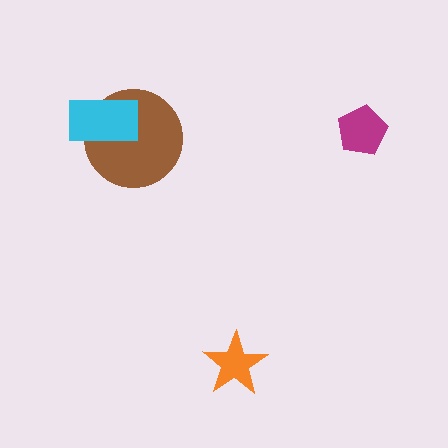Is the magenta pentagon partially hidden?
No, no other shape covers it.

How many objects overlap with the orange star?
0 objects overlap with the orange star.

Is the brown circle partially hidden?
Yes, it is partially covered by another shape.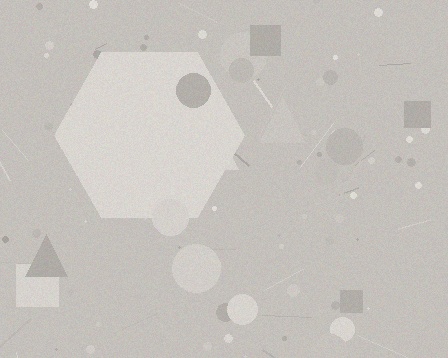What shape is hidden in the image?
A hexagon is hidden in the image.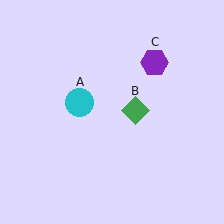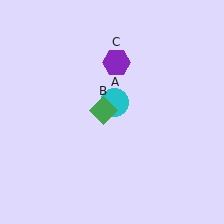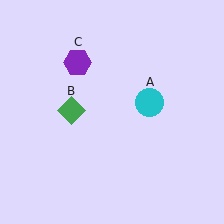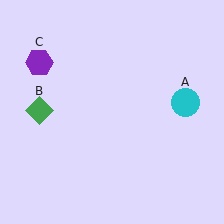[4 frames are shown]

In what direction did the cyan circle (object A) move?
The cyan circle (object A) moved right.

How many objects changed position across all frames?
3 objects changed position: cyan circle (object A), green diamond (object B), purple hexagon (object C).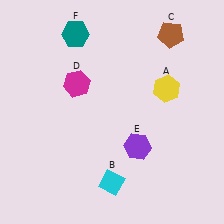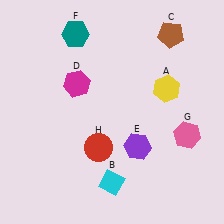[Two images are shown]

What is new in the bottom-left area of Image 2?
A red circle (H) was added in the bottom-left area of Image 2.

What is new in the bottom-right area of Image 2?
A pink hexagon (G) was added in the bottom-right area of Image 2.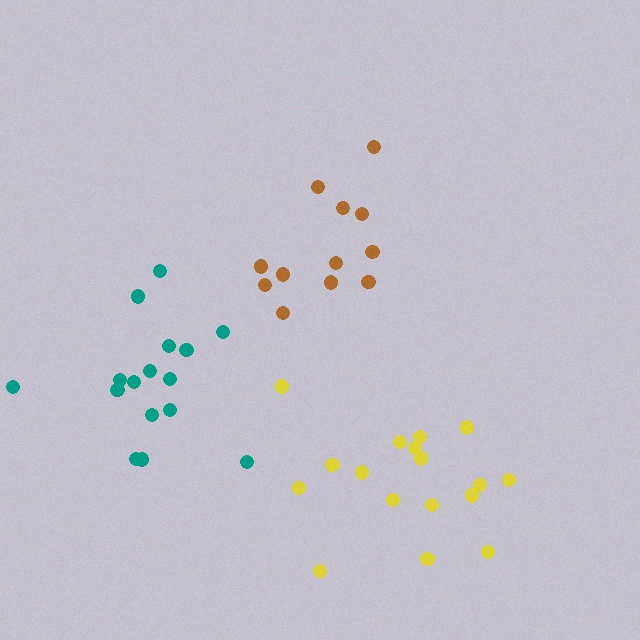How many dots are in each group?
Group 1: 16 dots, Group 2: 12 dots, Group 3: 17 dots (45 total).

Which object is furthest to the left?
The teal cluster is leftmost.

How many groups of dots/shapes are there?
There are 3 groups.